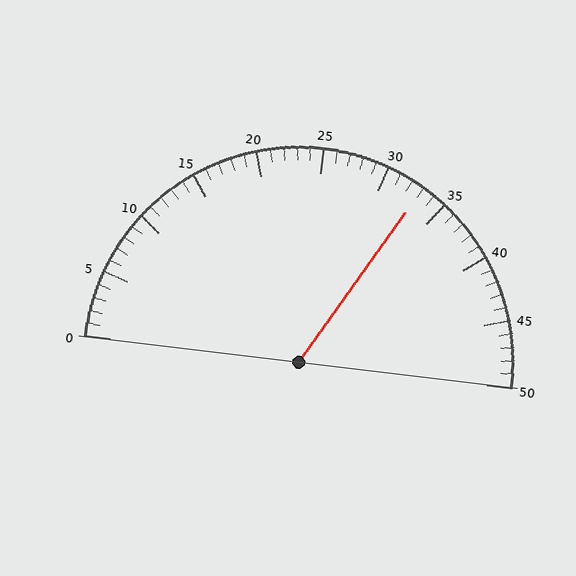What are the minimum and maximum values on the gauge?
The gauge ranges from 0 to 50.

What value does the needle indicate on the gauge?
The needle indicates approximately 33.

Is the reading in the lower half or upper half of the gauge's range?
The reading is in the upper half of the range (0 to 50).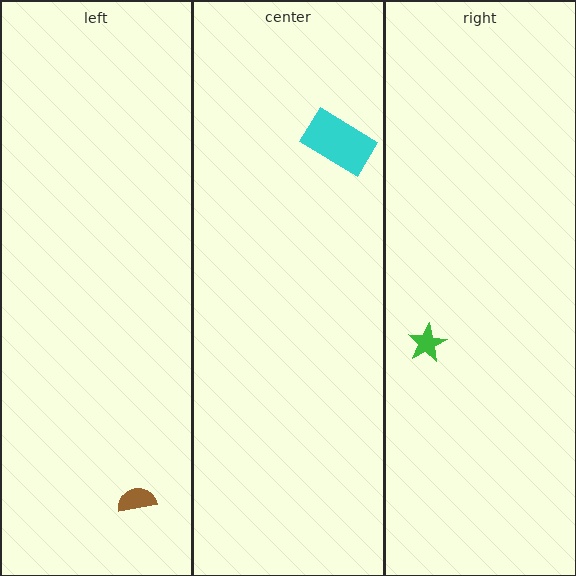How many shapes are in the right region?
1.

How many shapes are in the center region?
1.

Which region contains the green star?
The right region.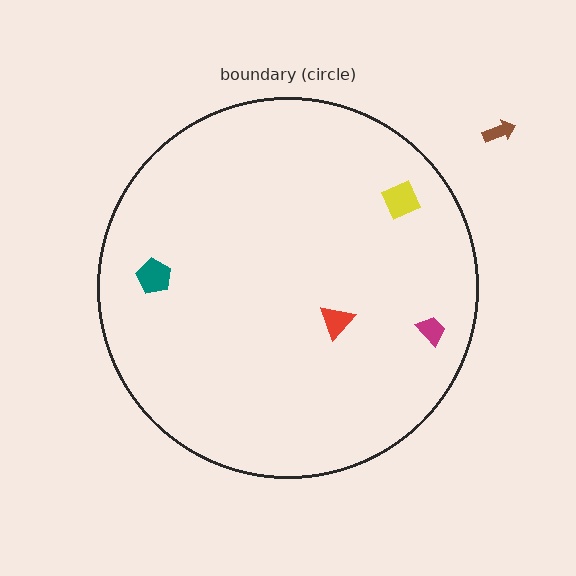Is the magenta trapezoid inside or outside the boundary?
Inside.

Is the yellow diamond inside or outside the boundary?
Inside.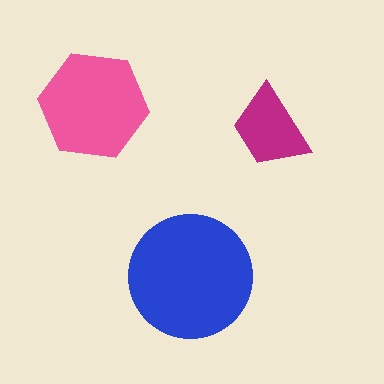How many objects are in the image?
There are 3 objects in the image.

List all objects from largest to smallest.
The blue circle, the pink hexagon, the magenta trapezoid.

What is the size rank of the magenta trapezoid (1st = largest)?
3rd.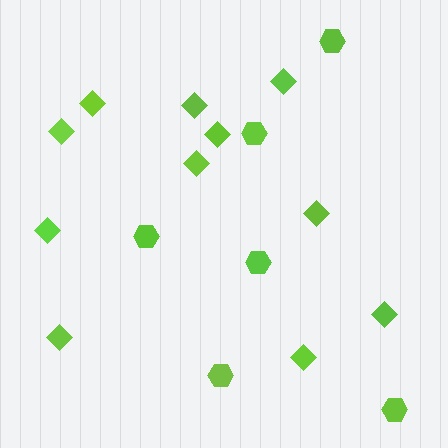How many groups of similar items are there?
There are 2 groups: one group of hexagons (6) and one group of diamonds (11).